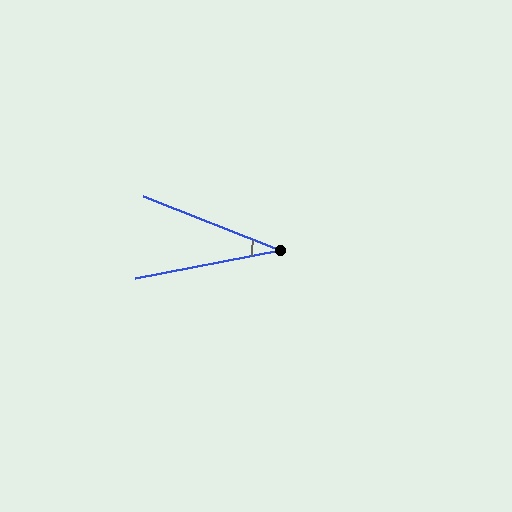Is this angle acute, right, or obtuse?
It is acute.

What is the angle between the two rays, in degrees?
Approximately 32 degrees.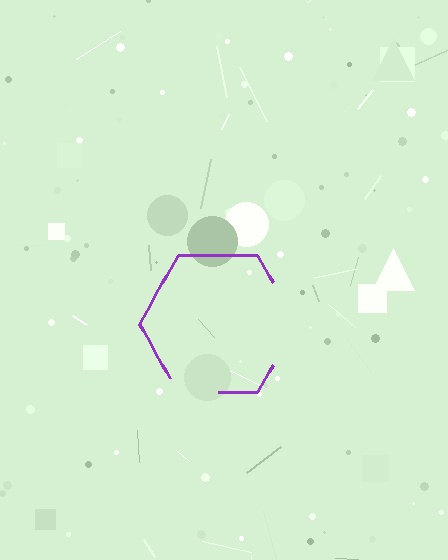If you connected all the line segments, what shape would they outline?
They would outline a hexagon.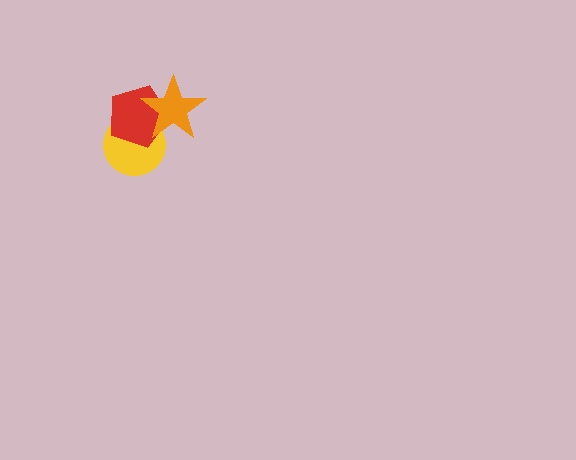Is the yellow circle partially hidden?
Yes, it is partially covered by another shape.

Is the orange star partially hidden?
No, no other shape covers it.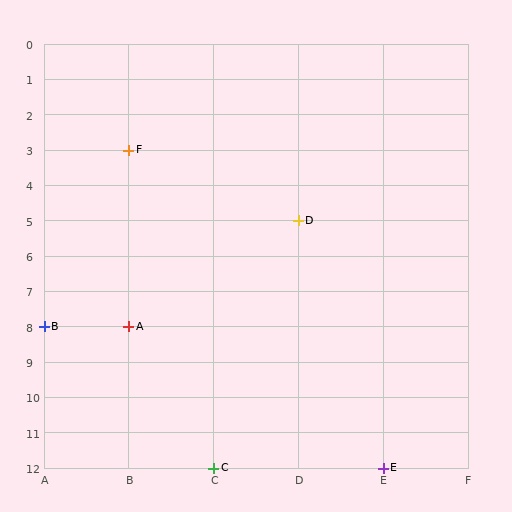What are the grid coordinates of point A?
Point A is at grid coordinates (B, 8).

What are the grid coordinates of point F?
Point F is at grid coordinates (B, 3).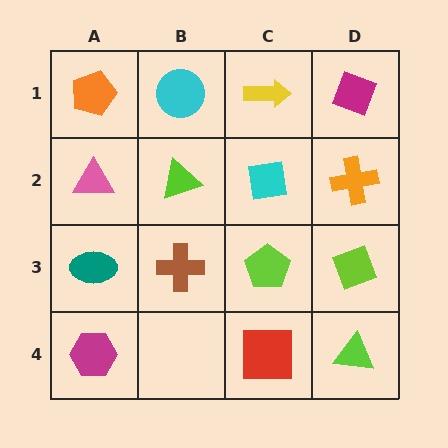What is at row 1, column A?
An orange pentagon.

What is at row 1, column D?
A magenta diamond.